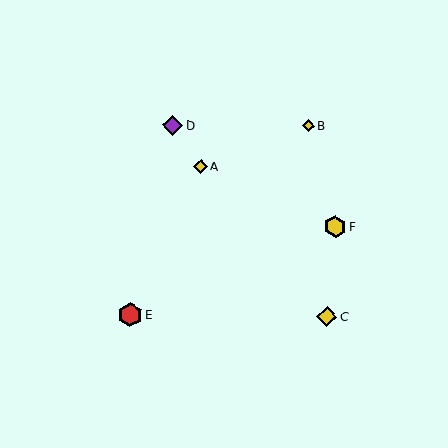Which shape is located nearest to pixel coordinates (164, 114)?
The purple diamond (labeled D) at (173, 125) is nearest to that location.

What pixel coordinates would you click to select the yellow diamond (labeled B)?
Click at (308, 126) to select the yellow diamond B.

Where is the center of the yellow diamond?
The center of the yellow diamond is at (308, 126).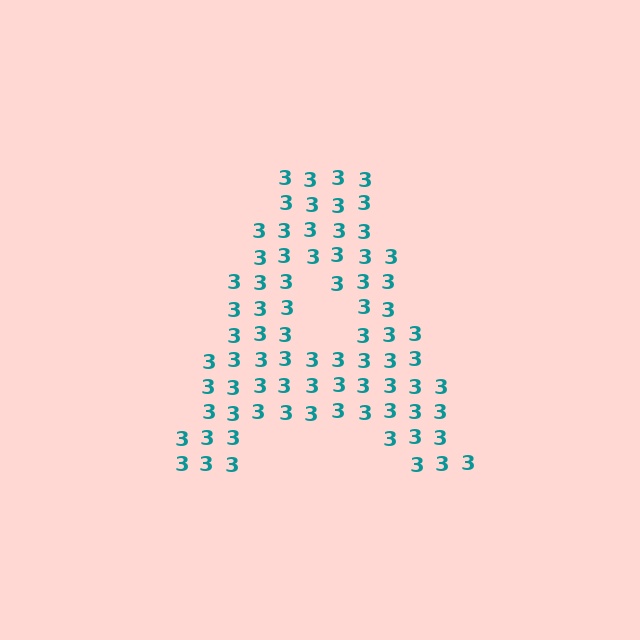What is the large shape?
The large shape is the letter A.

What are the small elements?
The small elements are digit 3's.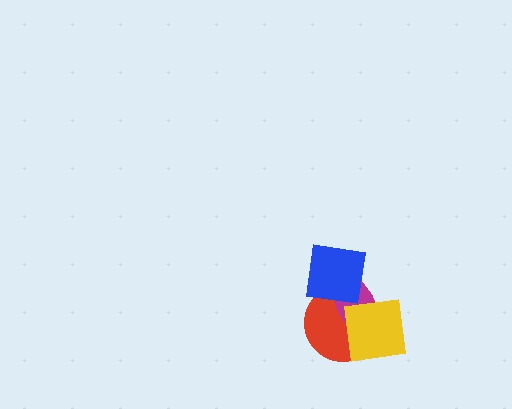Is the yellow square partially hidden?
No, no other shape covers it.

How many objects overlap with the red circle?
3 objects overlap with the red circle.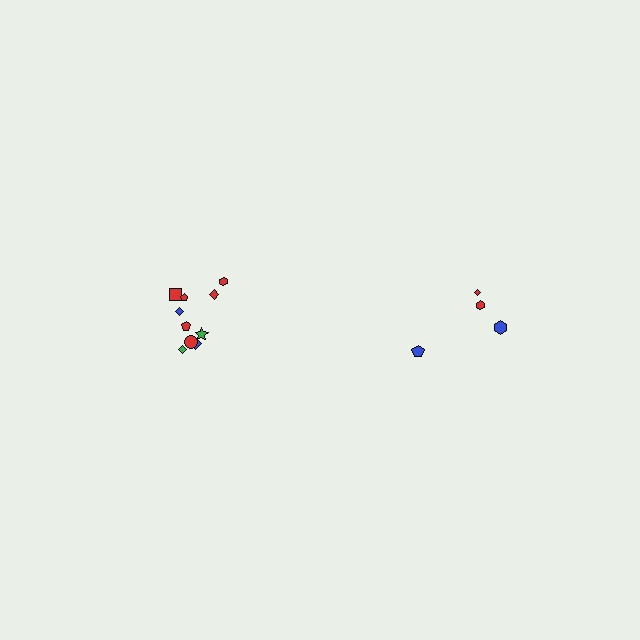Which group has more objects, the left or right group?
The left group.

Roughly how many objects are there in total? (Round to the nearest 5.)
Roughly 15 objects in total.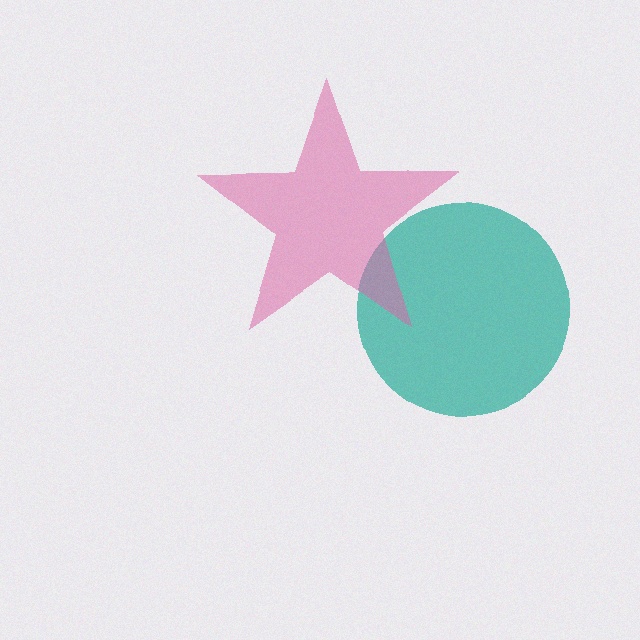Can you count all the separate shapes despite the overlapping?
Yes, there are 2 separate shapes.